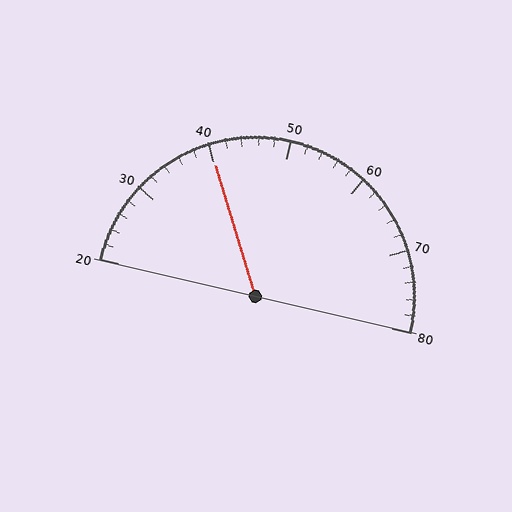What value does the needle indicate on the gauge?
The needle indicates approximately 40.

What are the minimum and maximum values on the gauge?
The gauge ranges from 20 to 80.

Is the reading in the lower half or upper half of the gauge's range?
The reading is in the lower half of the range (20 to 80).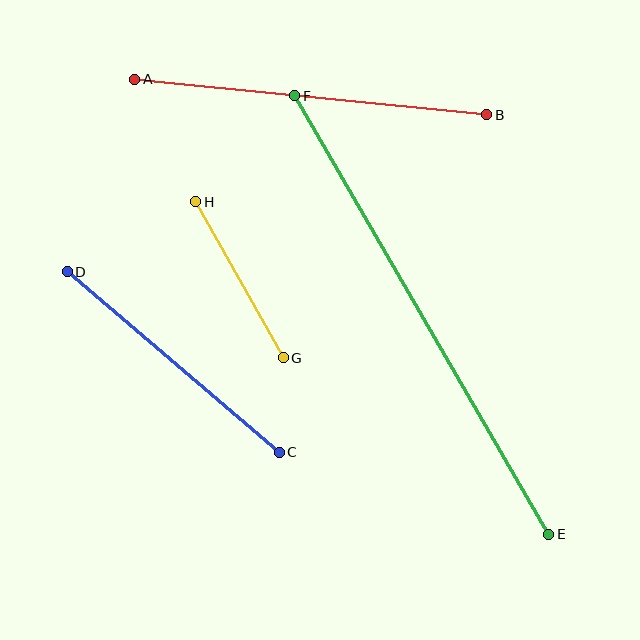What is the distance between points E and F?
The distance is approximately 507 pixels.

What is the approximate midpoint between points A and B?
The midpoint is at approximately (311, 97) pixels.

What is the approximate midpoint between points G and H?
The midpoint is at approximately (239, 280) pixels.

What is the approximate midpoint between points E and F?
The midpoint is at approximately (422, 315) pixels.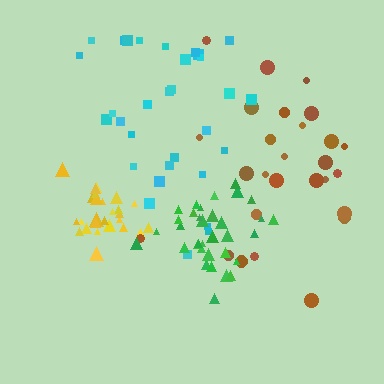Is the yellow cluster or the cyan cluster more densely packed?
Yellow.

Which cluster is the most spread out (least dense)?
Brown.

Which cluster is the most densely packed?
Yellow.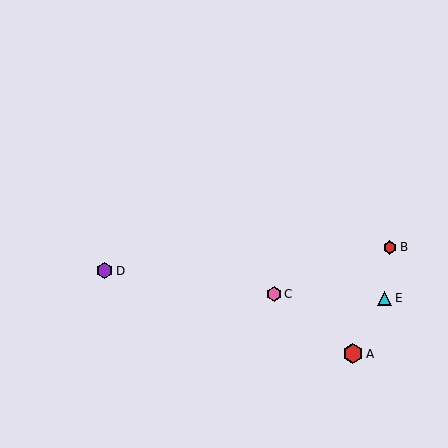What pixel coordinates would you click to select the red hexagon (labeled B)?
Click at (390, 247) to select the red hexagon B.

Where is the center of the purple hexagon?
The center of the purple hexagon is at (105, 271).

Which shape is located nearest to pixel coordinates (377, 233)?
The red hexagon (labeled B) at (390, 247) is nearest to that location.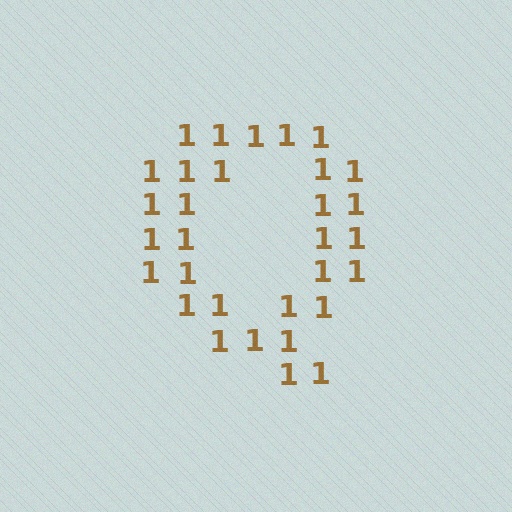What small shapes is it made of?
It is made of small digit 1's.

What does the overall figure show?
The overall figure shows the letter Q.